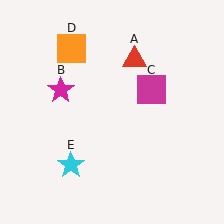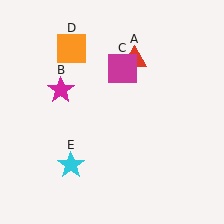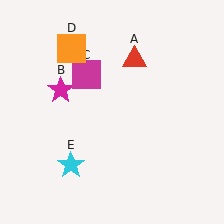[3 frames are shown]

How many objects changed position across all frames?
1 object changed position: magenta square (object C).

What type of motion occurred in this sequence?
The magenta square (object C) rotated counterclockwise around the center of the scene.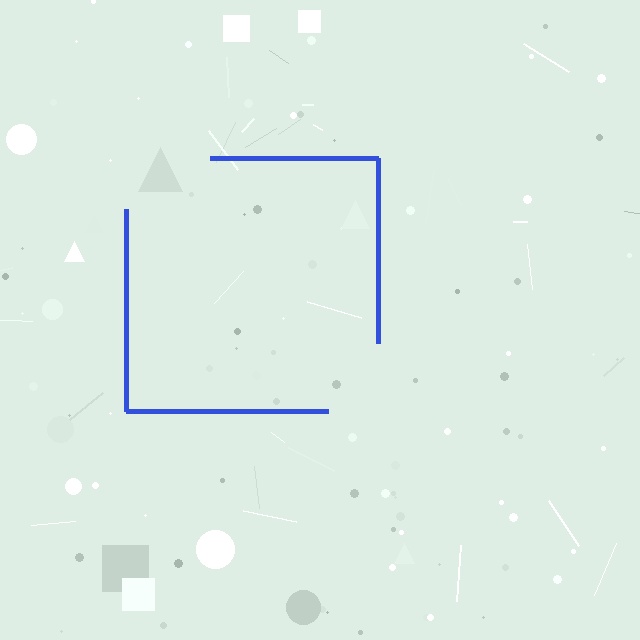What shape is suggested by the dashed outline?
The dashed outline suggests a square.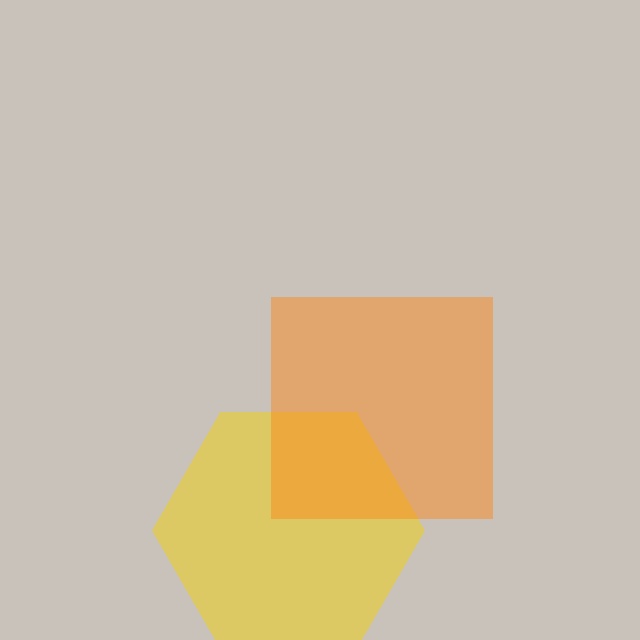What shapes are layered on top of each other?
The layered shapes are: a yellow hexagon, an orange square.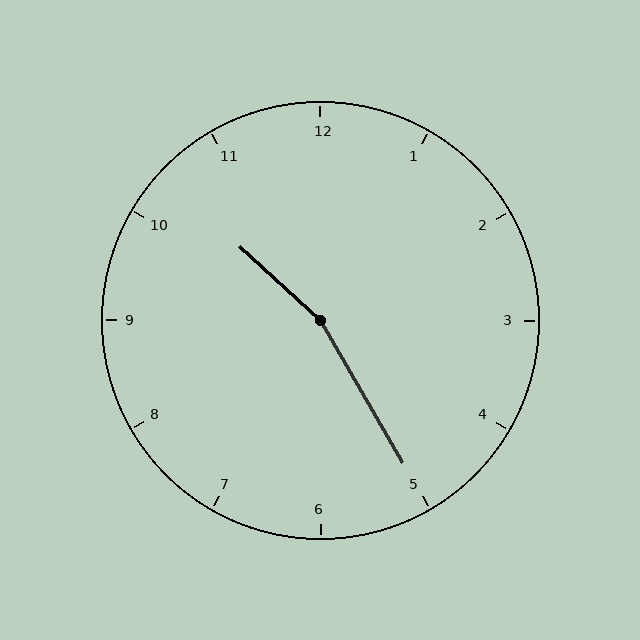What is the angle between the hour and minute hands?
Approximately 162 degrees.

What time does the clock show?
10:25.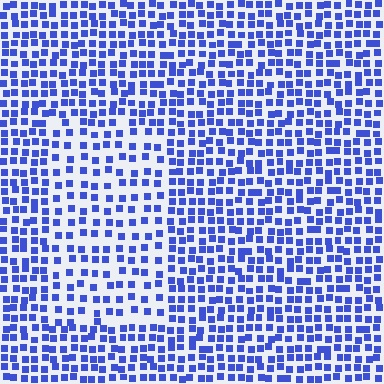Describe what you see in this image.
The image contains small blue elements arranged at two different densities. A rectangle-shaped region is visible where the elements are less densely packed than the surrounding area.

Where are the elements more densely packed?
The elements are more densely packed outside the rectangle boundary.